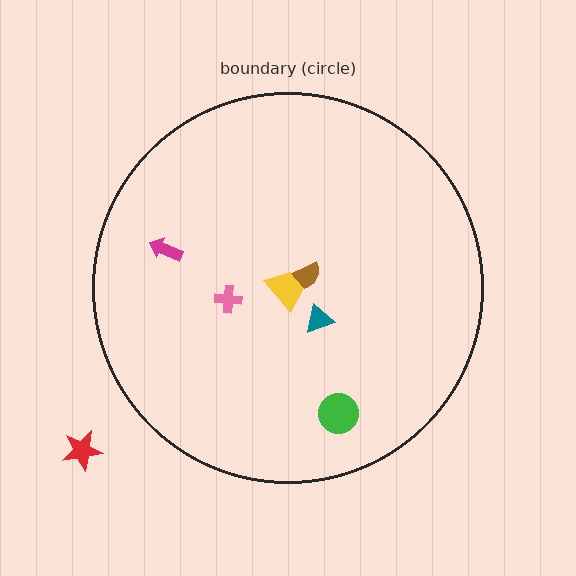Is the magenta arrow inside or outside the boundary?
Inside.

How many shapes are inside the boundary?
6 inside, 1 outside.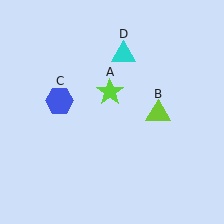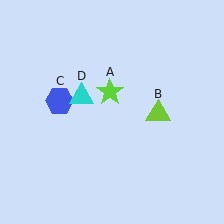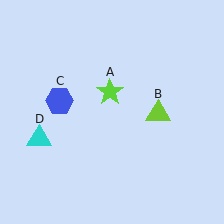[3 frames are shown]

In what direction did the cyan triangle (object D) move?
The cyan triangle (object D) moved down and to the left.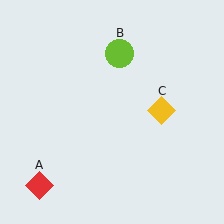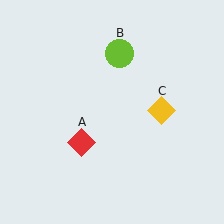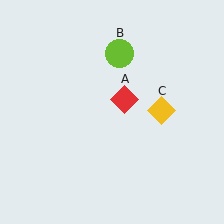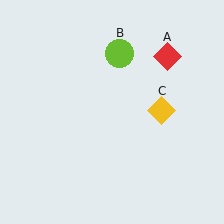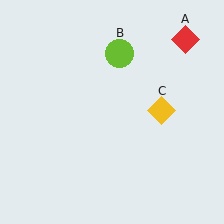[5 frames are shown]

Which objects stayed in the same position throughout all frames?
Lime circle (object B) and yellow diamond (object C) remained stationary.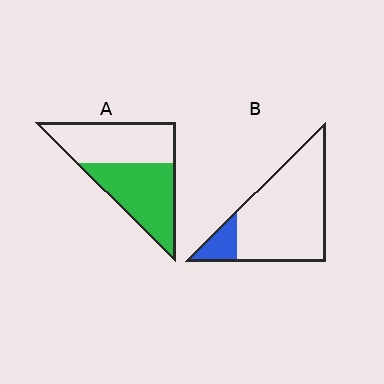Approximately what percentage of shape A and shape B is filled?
A is approximately 50% and B is approximately 15%.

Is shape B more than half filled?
No.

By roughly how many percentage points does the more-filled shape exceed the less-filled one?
By roughly 35 percentage points (A over B).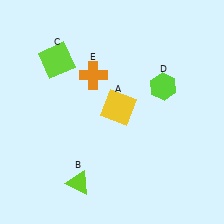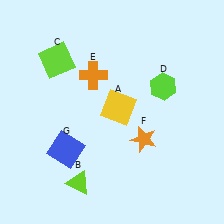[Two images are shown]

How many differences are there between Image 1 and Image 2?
There are 2 differences between the two images.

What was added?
An orange star (F), a blue square (G) were added in Image 2.